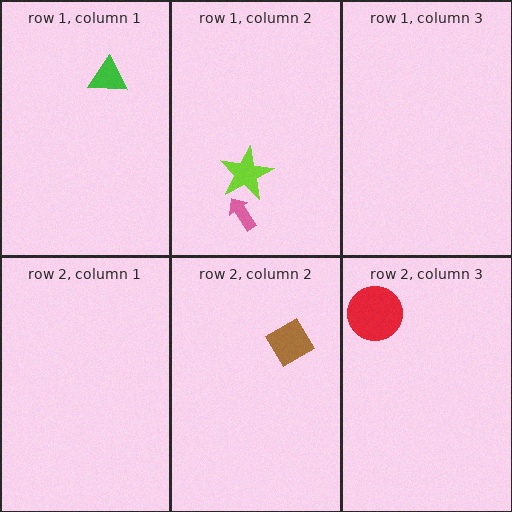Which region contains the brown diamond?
The row 2, column 2 region.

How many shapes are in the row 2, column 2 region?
1.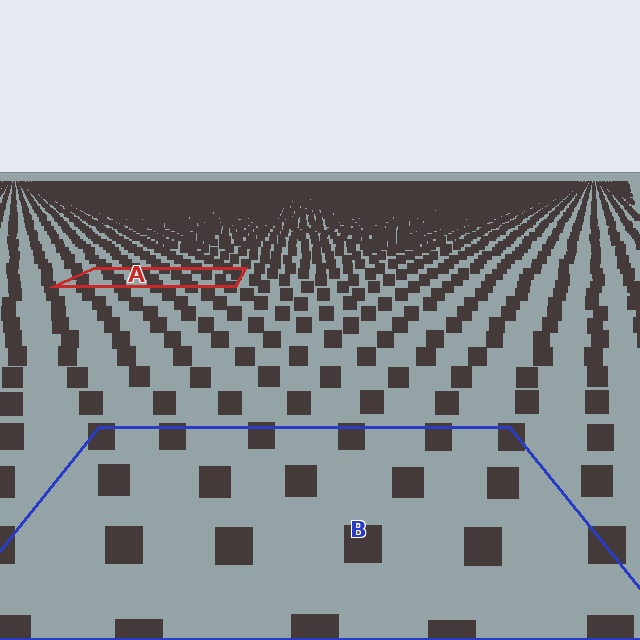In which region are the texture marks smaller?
The texture marks are smaller in region A, because it is farther away.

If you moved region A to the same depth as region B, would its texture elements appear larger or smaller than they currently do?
They would appear larger. At a closer depth, the same texture elements are projected at a bigger on-screen size.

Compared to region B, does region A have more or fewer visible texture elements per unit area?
Region A has more texture elements per unit area — they are packed more densely because it is farther away.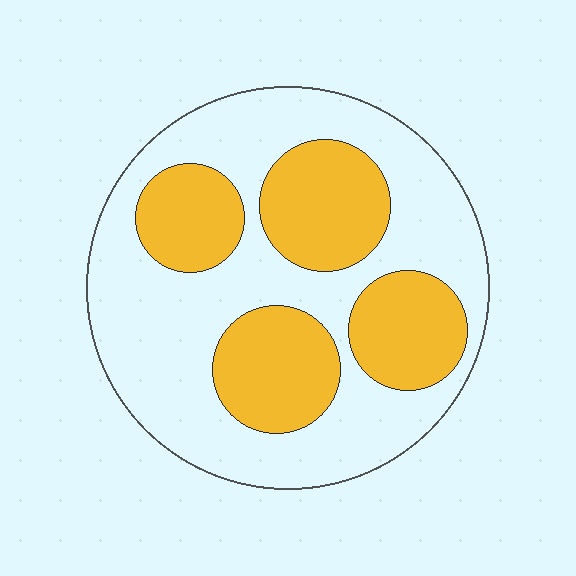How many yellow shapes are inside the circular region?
4.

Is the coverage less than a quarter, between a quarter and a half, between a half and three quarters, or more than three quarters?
Between a quarter and a half.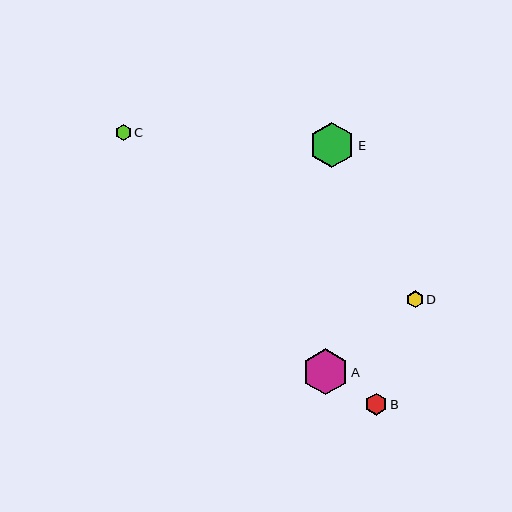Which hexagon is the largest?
Hexagon A is the largest with a size of approximately 46 pixels.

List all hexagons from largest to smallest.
From largest to smallest: A, E, B, D, C.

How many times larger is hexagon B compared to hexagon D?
Hexagon B is approximately 1.3 times the size of hexagon D.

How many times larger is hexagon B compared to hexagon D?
Hexagon B is approximately 1.3 times the size of hexagon D.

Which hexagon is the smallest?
Hexagon C is the smallest with a size of approximately 16 pixels.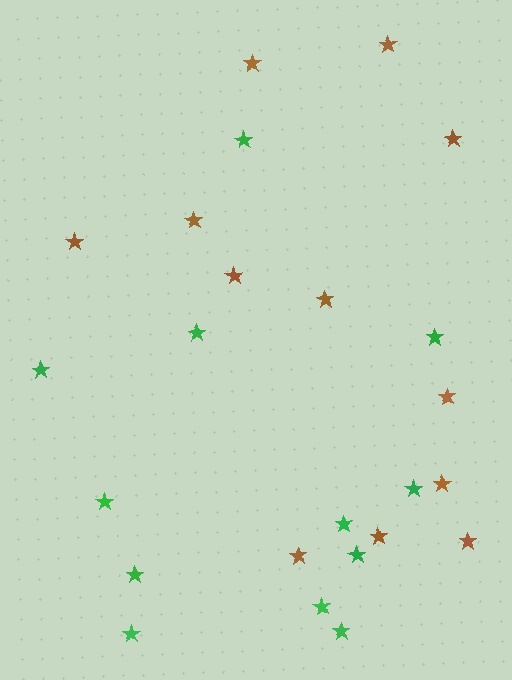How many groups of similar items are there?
There are 2 groups: one group of green stars (12) and one group of brown stars (12).